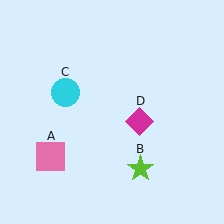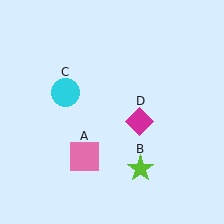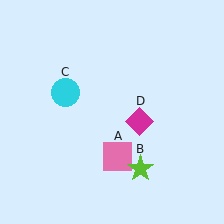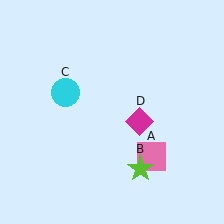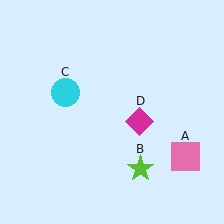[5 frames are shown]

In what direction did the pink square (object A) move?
The pink square (object A) moved right.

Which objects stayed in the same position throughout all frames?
Lime star (object B) and cyan circle (object C) and magenta diamond (object D) remained stationary.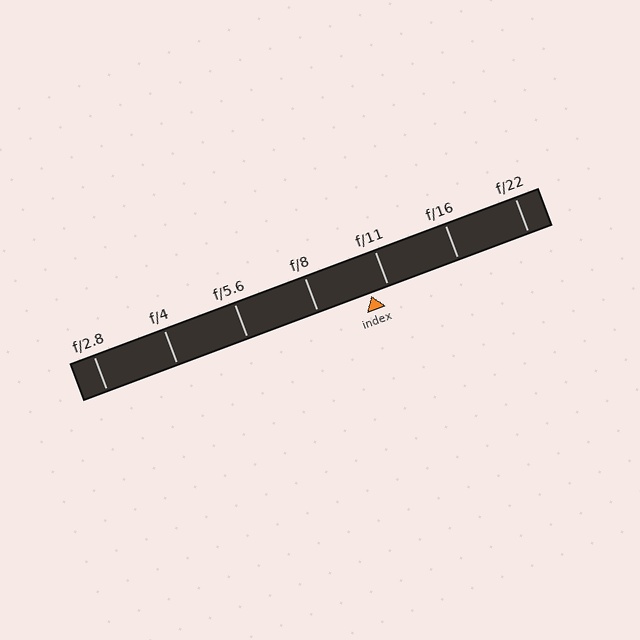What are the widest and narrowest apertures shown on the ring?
The widest aperture shown is f/2.8 and the narrowest is f/22.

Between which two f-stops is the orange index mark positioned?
The index mark is between f/8 and f/11.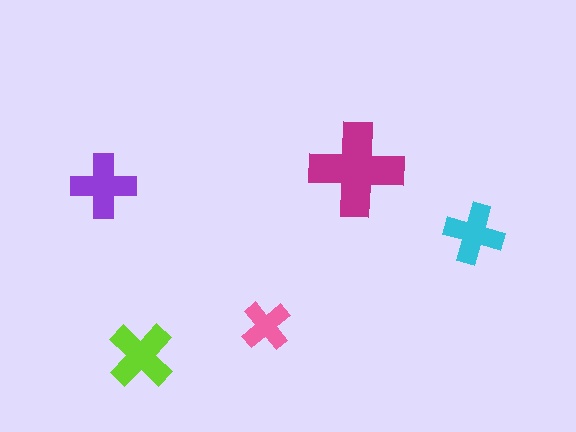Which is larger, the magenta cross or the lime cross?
The magenta one.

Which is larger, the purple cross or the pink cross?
The purple one.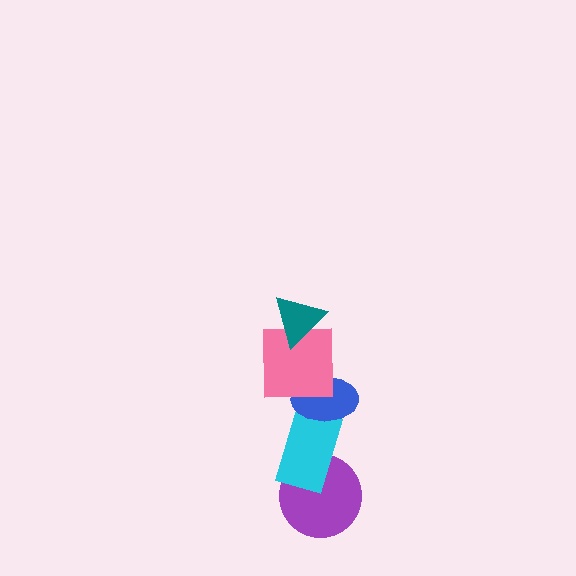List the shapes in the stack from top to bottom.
From top to bottom: the teal triangle, the pink square, the blue ellipse, the cyan rectangle, the purple circle.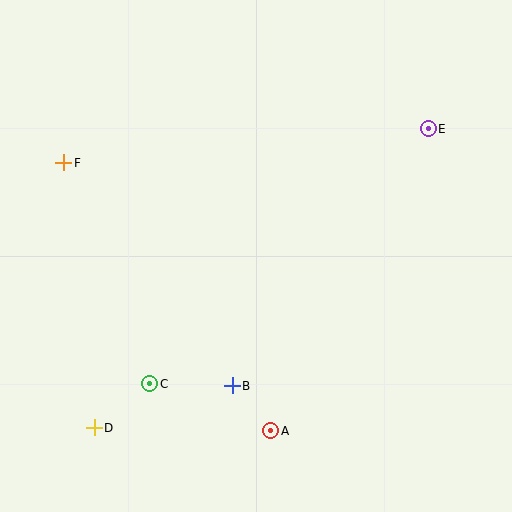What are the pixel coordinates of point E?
Point E is at (428, 129).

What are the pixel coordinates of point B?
Point B is at (232, 386).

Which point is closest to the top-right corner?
Point E is closest to the top-right corner.